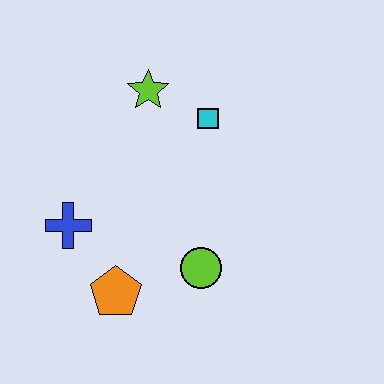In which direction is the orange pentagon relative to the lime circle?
The orange pentagon is to the left of the lime circle.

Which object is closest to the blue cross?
The orange pentagon is closest to the blue cross.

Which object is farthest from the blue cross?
The cyan square is farthest from the blue cross.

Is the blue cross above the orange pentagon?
Yes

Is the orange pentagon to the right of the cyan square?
No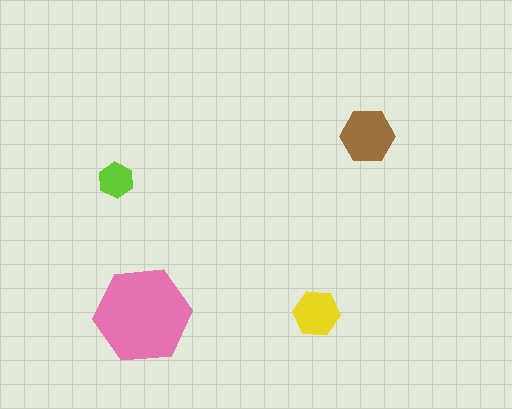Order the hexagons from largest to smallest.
the pink one, the brown one, the yellow one, the lime one.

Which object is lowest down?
The pink hexagon is bottommost.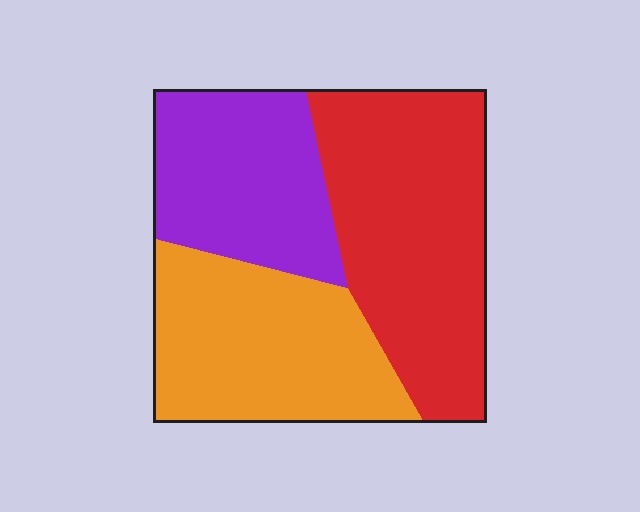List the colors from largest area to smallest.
From largest to smallest: red, orange, purple.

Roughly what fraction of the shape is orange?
Orange covers around 35% of the shape.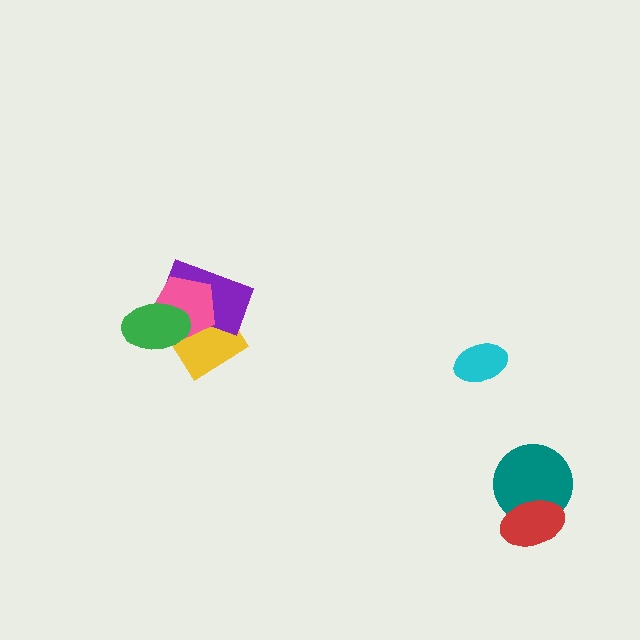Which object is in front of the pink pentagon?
The green ellipse is in front of the pink pentagon.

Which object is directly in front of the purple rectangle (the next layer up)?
The pink pentagon is directly in front of the purple rectangle.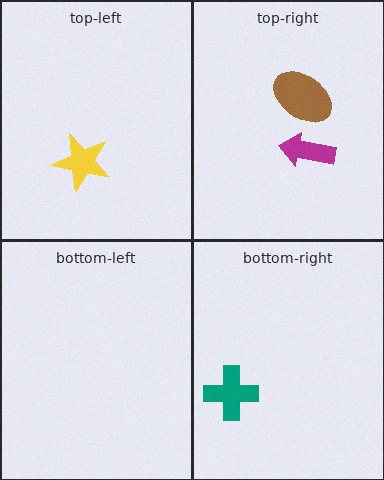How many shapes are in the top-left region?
1.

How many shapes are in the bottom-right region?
1.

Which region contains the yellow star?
The top-left region.